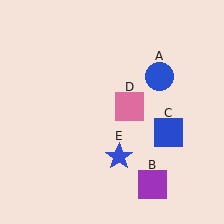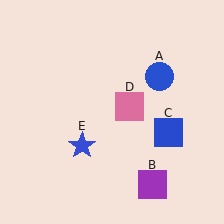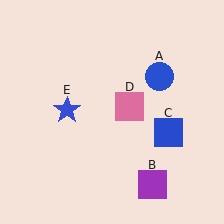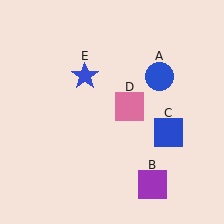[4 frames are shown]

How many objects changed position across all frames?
1 object changed position: blue star (object E).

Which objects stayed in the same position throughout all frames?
Blue circle (object A) and purple square (object B) and blue square (object C) and pink square (object D) remained stationary.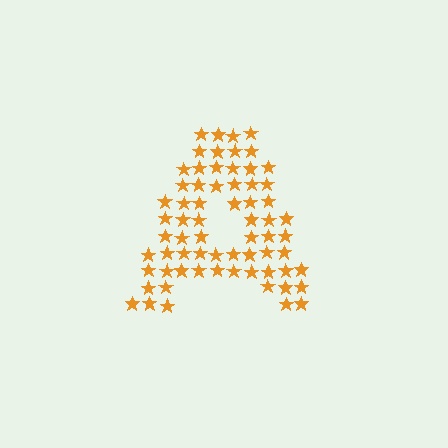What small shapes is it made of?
It is made of small stars.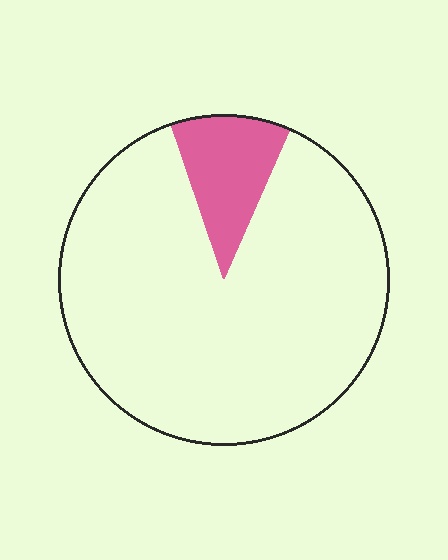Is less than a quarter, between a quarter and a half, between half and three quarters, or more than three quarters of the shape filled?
Less than a quarter.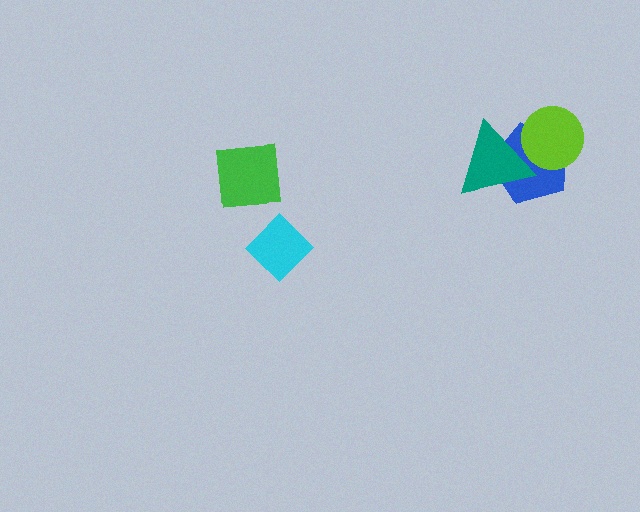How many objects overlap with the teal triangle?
2 objects overlap with the teal triangle.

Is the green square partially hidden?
No, no other shape covers it.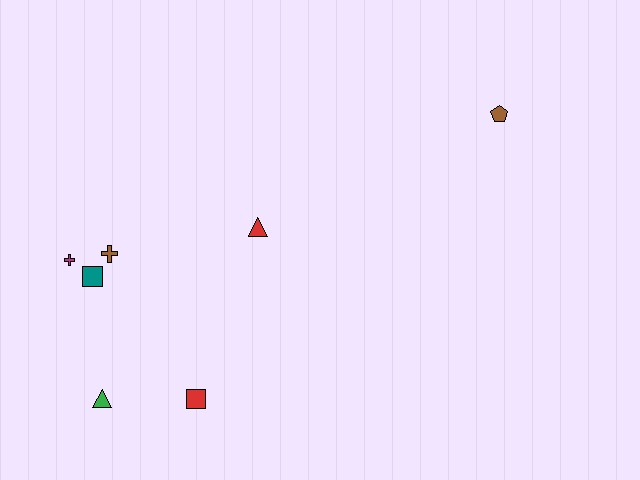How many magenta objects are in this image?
There is 1 magenta object.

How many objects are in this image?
There are 7 objects.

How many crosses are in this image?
There are 2 crosses.